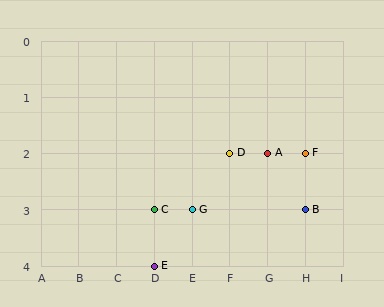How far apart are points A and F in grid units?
Points A and F are 1 column apart.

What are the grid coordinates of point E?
Point E is at grid coordinates (D, 4).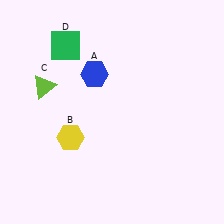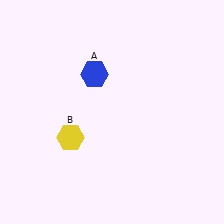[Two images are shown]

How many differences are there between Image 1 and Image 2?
There are 2 differences between the two images.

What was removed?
The lime triangle (C), the green square (D) were removed in Image 2.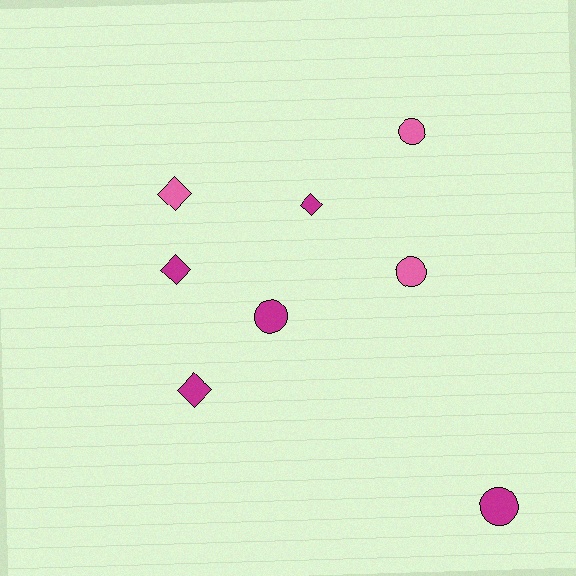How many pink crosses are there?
There are no pink crosses.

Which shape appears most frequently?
Diamond, with 4 objects.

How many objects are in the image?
There are 8 objects.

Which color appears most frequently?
Magenta, with 5 objects.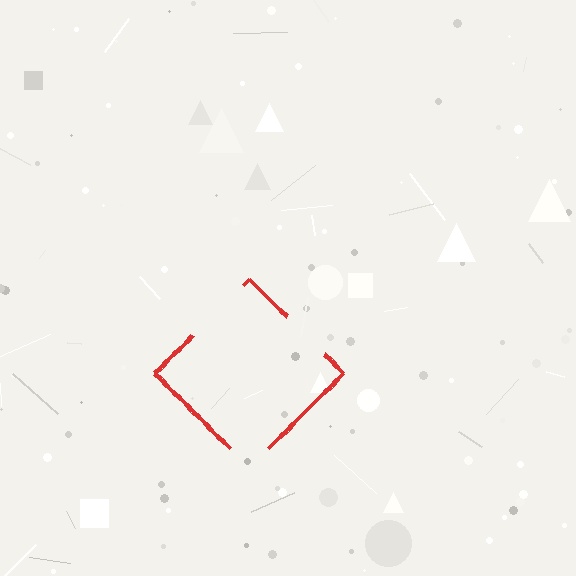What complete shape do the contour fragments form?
The contour fragments form a diamond.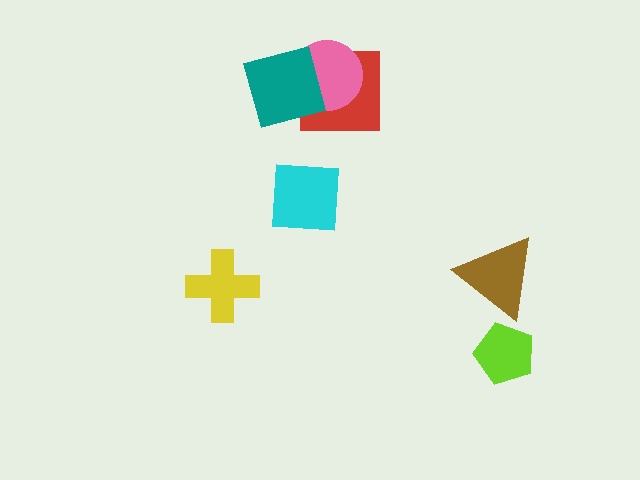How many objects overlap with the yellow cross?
0 objects overlap with the yellow cross.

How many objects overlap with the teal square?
2 objects overlap with the teal square.